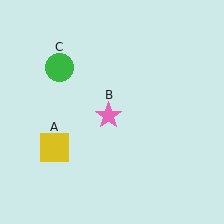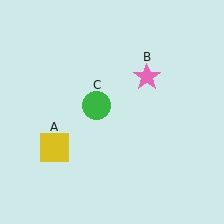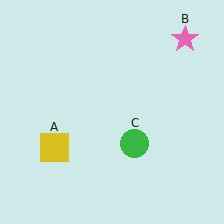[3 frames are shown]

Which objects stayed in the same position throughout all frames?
Yellow square (object A) remained stationary.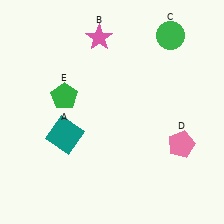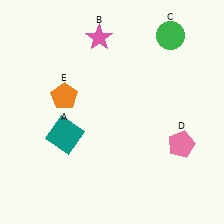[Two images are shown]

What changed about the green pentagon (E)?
In Image 1, E is green. In Image 2, it changed to orange.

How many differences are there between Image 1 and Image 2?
There is 1 difference between the two images.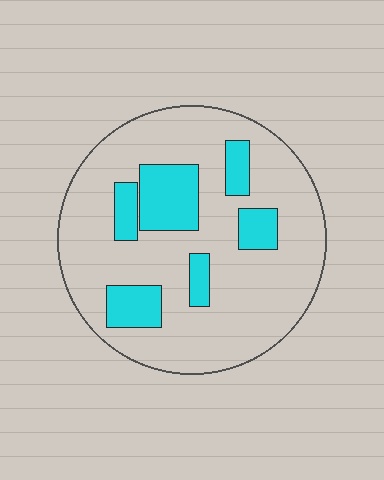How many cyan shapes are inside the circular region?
6.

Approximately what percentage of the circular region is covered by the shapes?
Approximately 20%.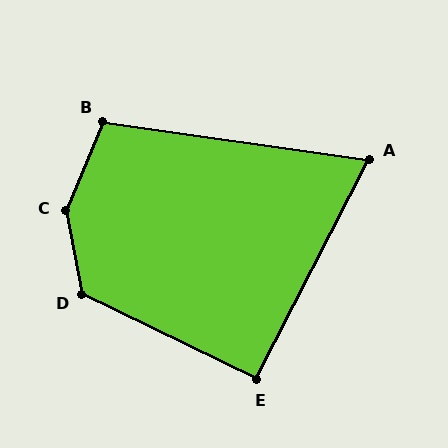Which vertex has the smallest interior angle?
A, at approximately 71 degrees.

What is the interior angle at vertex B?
Approximately 104 degrees (obtuse).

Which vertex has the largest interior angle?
C, at approximately 147 degrees.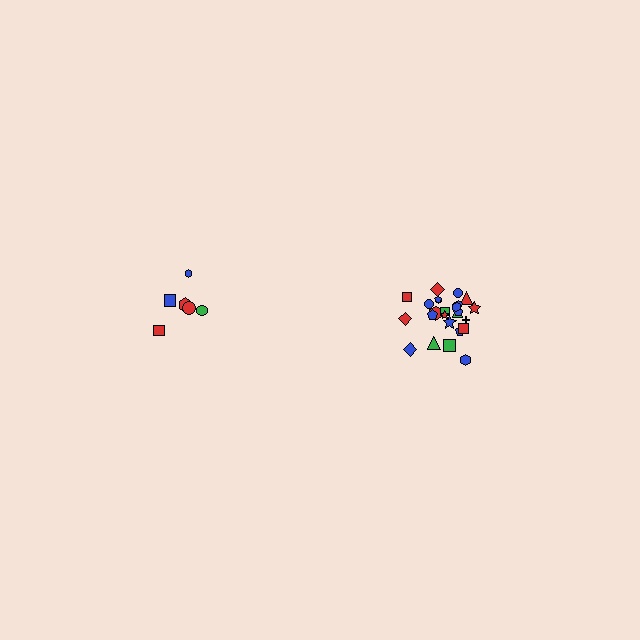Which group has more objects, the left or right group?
The right group.